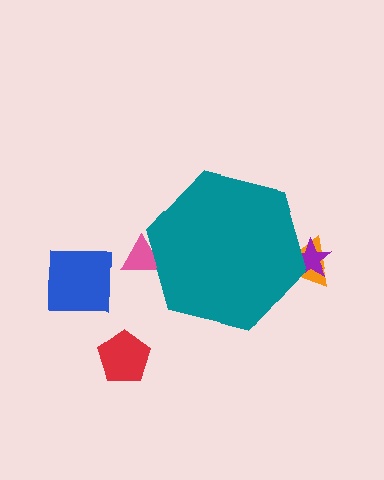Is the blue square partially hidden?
No, the blue square is fully visible.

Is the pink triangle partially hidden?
Yes, the pink triangle is partially hidden behind the teal hexagon.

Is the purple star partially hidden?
Yes, the purple star is partially hidden behind the teal hexagon.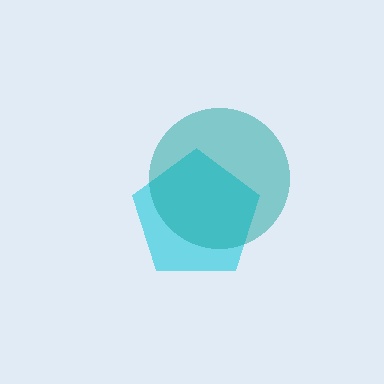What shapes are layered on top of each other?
The layered shapes are: a cyan pentagon, a teal circle.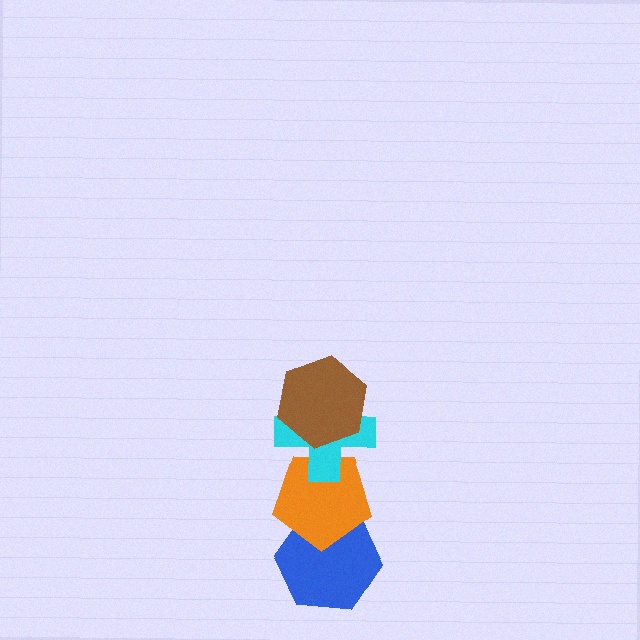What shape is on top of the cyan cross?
The brown hexagon is on top of the cyan cross.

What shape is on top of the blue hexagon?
The orange pentagon is on top of the blue hexagon.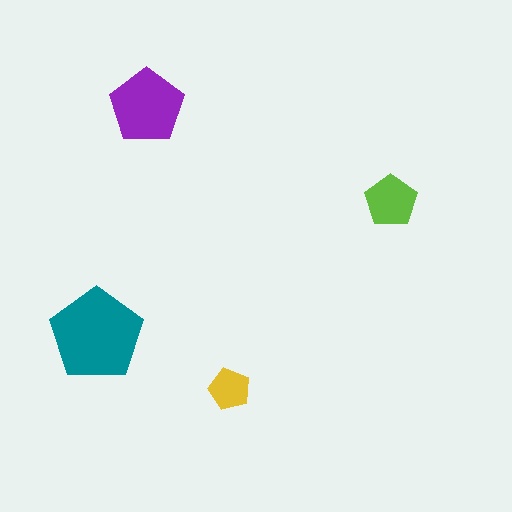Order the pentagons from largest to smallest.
the teal one, the purple one, the lime one, the yellow one.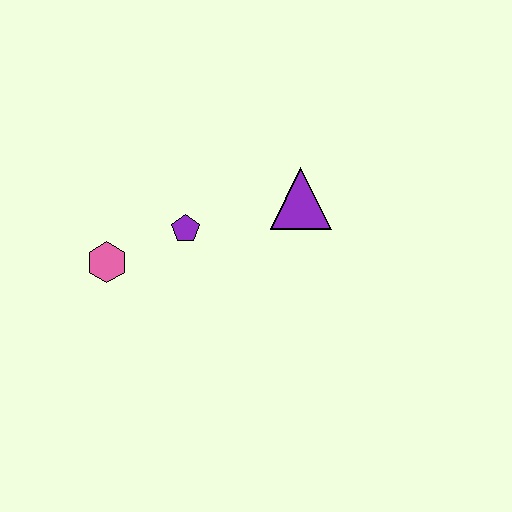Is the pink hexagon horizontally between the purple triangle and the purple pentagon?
No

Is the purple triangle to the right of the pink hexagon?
Yes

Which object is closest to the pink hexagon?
The purple pentagon is closest to the pink hexagon.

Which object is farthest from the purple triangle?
The pink hexagon is farthest from the purple triangle.